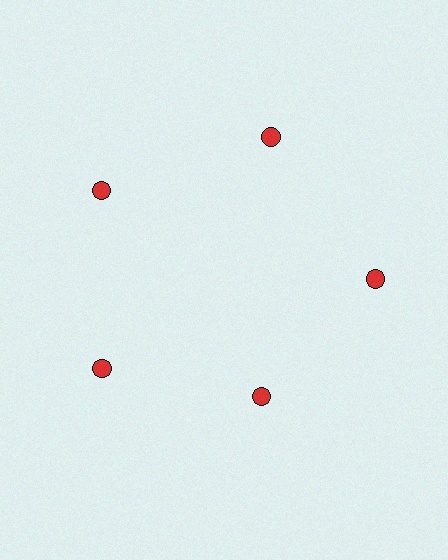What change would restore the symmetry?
The symmetry would be restored by moving it outward, back onto the ring so that all 5 circles sit at equal angles and equal distance from the center.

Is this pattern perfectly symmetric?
No. The 5 red circles are arranged in a ring, but one element near the 5 o'clock position is pulled inward toward the center, breaking the 5-fold rotational symmetry.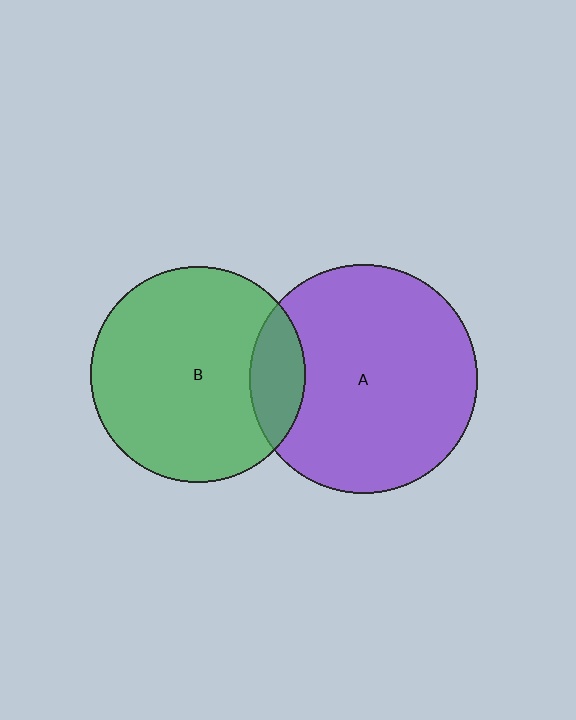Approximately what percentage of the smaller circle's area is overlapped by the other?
Approximately 15%.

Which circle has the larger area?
Circle A (purple).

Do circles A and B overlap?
Yes.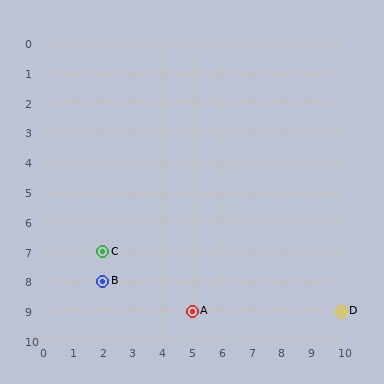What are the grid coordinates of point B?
Point B is at grid coordinates (2, 8).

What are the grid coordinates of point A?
Point A is at grid coordinates (5, 9).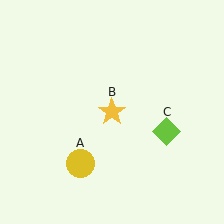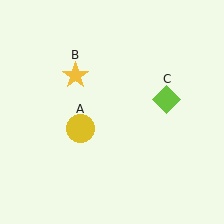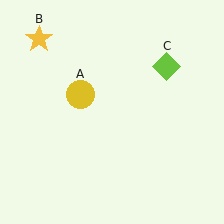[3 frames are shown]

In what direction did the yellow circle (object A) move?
The yellow circle (object A) moved up.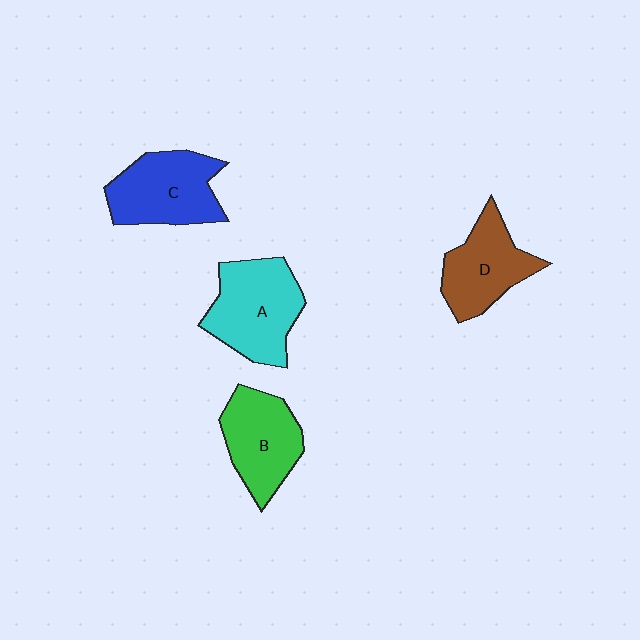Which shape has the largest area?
Shape A (cyan).